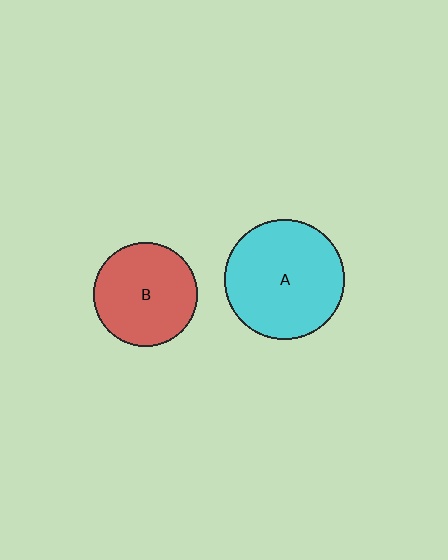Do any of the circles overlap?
No, none of the circles overlap.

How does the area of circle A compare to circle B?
Approximately 1.3 times.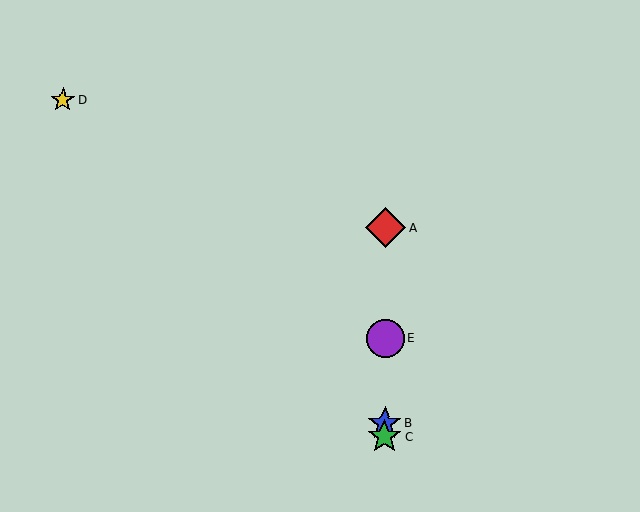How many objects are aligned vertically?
4 objects (A, B, C, E) are aligned vertically.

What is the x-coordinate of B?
Object B is at x≈385.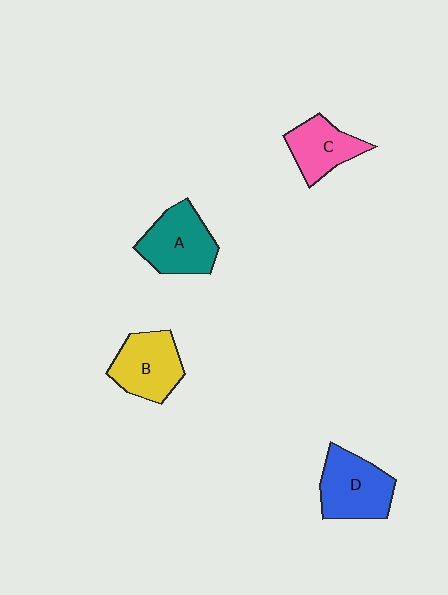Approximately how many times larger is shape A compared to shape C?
Approximately 1.3 times.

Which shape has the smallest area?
Shape C (pink).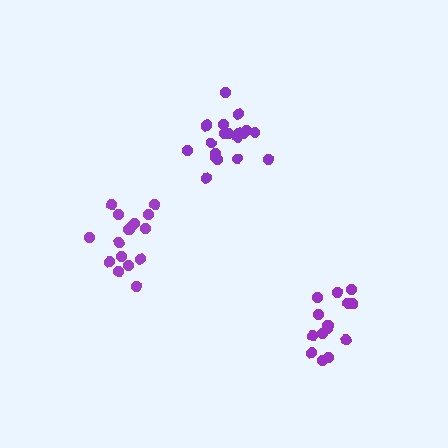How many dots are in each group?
Group 1: 20 dots, Group 2: 17 dots, Group 3: 15 dots (52 total).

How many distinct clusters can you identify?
There are 3 distinct clusters.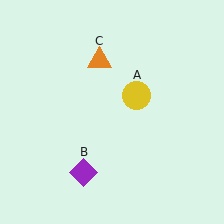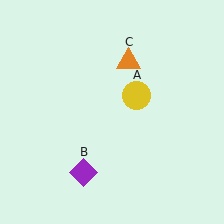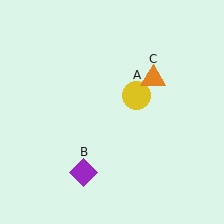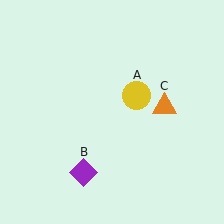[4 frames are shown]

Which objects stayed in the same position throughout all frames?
Yellow circle (object A) and purple diamond (object B) remained stationary.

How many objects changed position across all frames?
1 object changed position: orange triangle (object C).